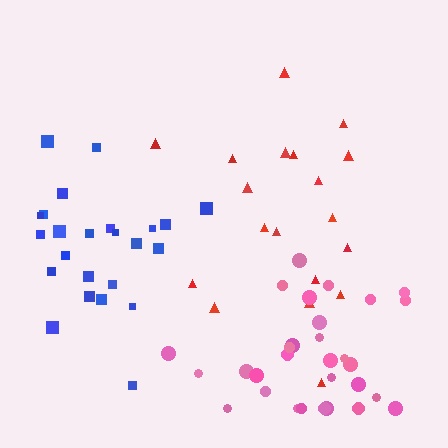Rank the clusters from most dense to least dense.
blue, pink, red.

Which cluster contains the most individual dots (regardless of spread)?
Pink (31).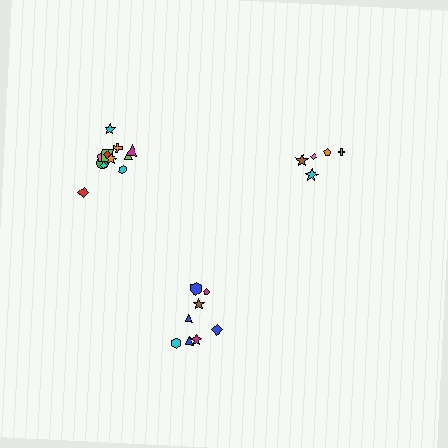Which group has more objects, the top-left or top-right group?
The top-left group.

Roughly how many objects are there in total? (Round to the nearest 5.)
Roughly 25 objects in total.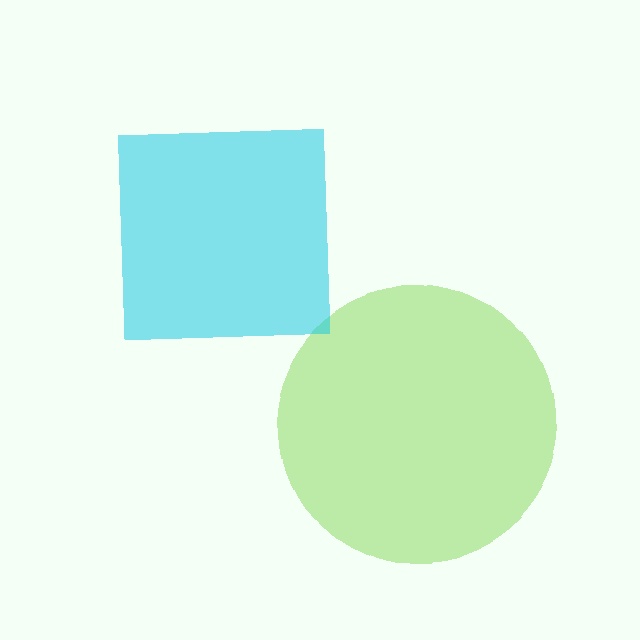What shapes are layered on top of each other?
The layered shapes are: a lime circle, a cyan square.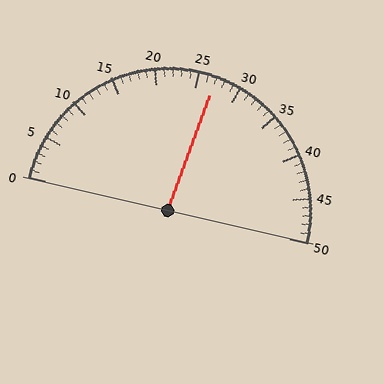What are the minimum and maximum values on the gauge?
The gauge ranges from 0 to 50.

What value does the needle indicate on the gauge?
The needle indicates approximately 27.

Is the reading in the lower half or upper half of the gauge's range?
The reading is in the upper half of the range (0 to 50).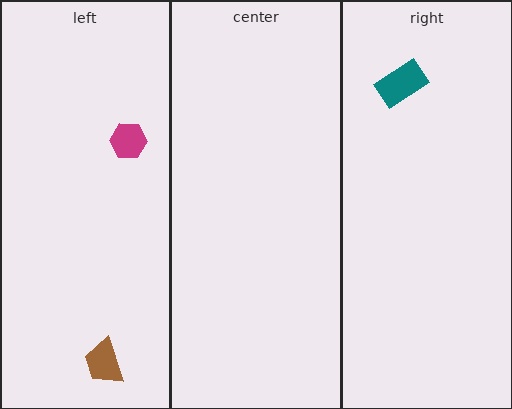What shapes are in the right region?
The teal rectangle.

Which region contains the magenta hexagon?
The left region.